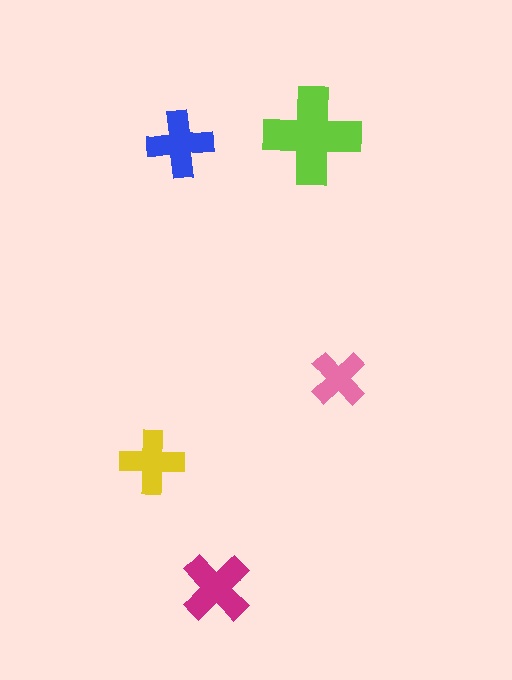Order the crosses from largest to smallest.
the lime one, the magenta one, the blue one, the yellow one, the pink one.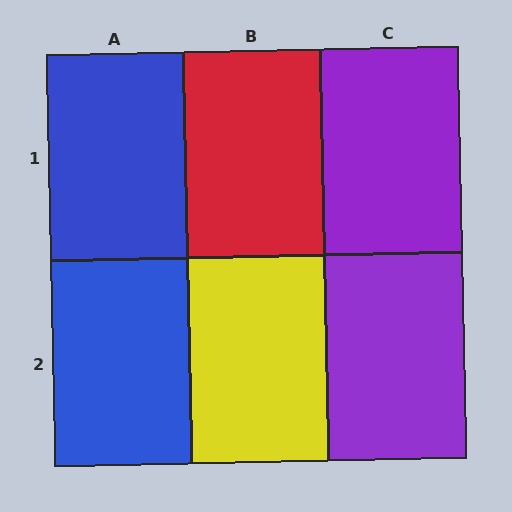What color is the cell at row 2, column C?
Purple.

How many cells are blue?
2 cells are blue.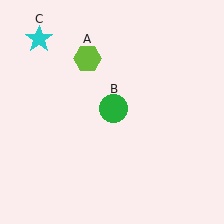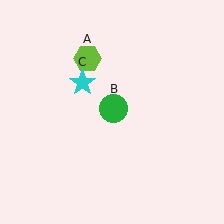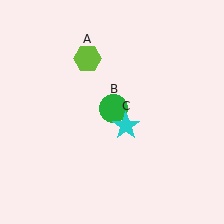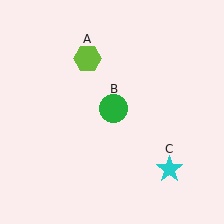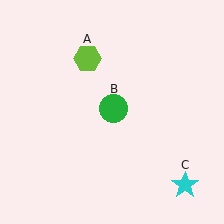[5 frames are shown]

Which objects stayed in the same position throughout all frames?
Lime hexagon (object A) and green circle (object B) remained stationary.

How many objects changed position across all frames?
1 object changed position: cyan star (object C).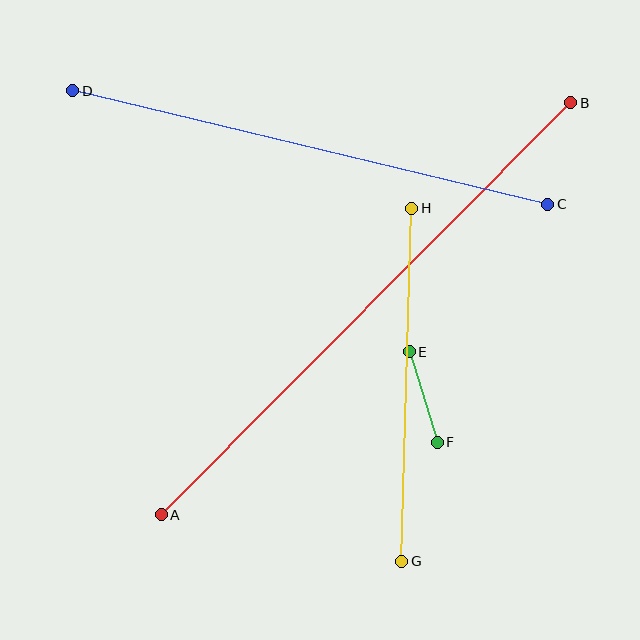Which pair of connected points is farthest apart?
Points A and B are farthest apart.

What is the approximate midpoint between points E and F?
The midpoint is at approximately (423, 397) pixels.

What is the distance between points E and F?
The distance is approximately 95 pixels.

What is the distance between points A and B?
The distance is approximately 581 pixels.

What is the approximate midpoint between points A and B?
The midpoint is at approximately (366, 309) pixels.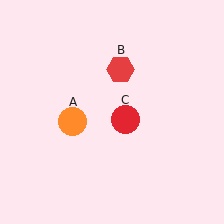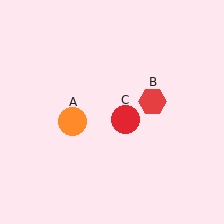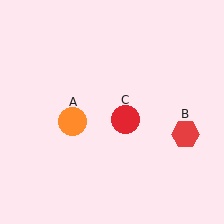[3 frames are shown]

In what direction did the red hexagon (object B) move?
The red hexagon (object B) moved down and to the right.